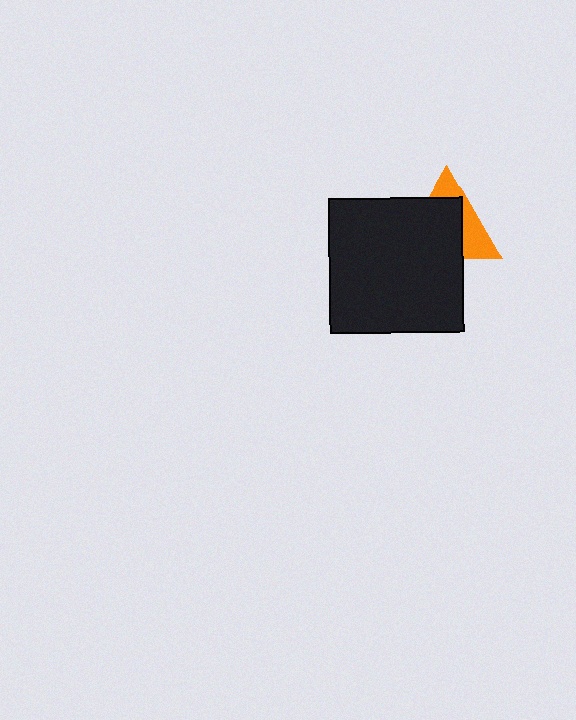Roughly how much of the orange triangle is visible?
A small part of it is visible (roughly 37%).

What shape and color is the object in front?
The object in front is a black square.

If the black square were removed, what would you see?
You would see the complete orange triangle.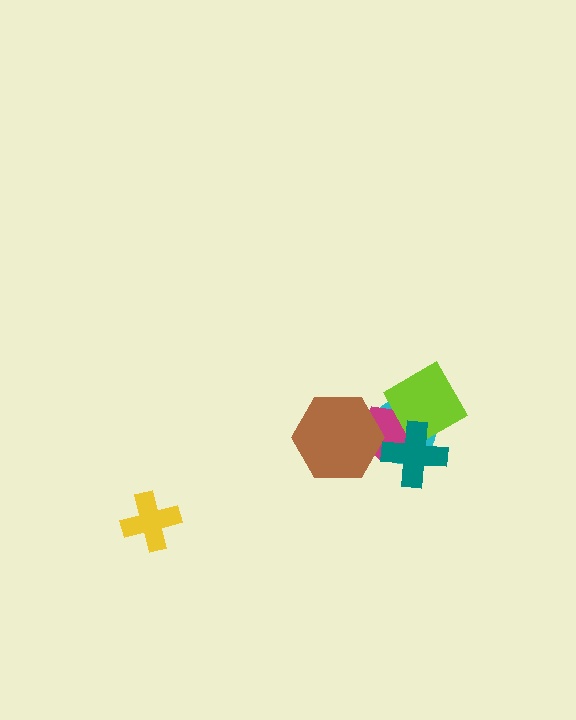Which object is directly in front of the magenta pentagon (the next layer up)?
The brown hexagon is directly in front of the magenta pentagon.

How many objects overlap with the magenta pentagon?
4 objects overlap with the magenta pentagon.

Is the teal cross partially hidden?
No, no other shape covers it.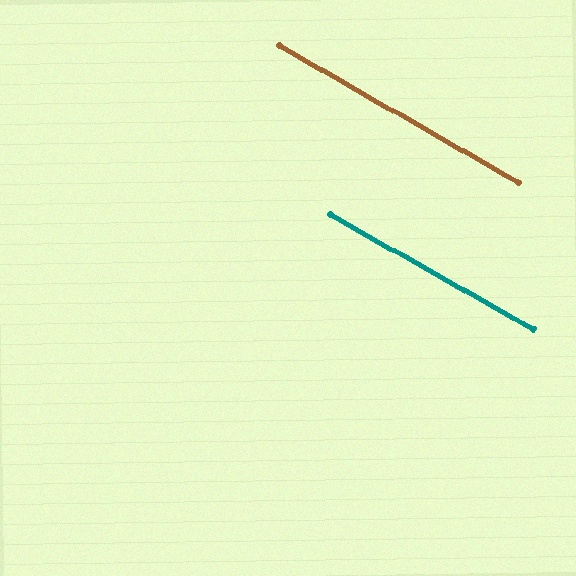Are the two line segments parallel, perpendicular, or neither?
Parallel — their directions differ by only 0.5°.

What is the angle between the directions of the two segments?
Approximately 1 degree.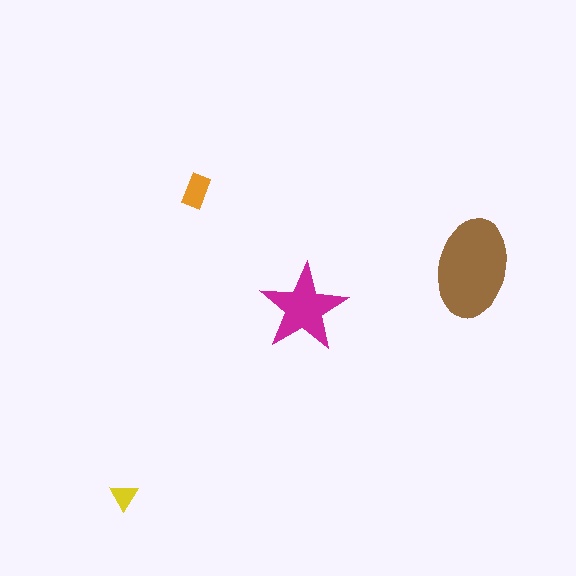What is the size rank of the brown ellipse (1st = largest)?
1st.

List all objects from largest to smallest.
The brown ellipse, the magenta star, the orange rectangle, the yellow triangle.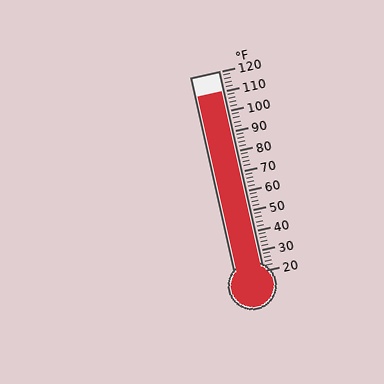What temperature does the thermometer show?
The thermometer shows approximately 110°F.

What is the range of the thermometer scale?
The thermometer scale ranges from 20°F to 120°F.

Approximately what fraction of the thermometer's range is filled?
The thermometer is filled to approximately 90% of its range.